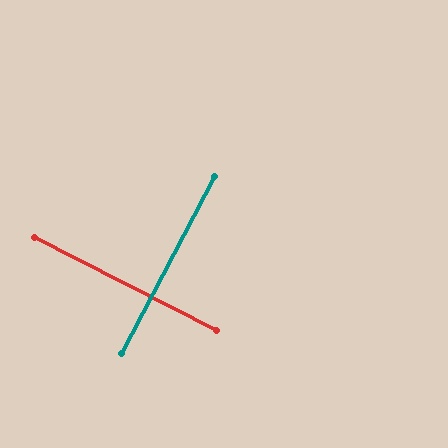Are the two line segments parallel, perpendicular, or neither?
Perpendicular — they meet at approximately 90°.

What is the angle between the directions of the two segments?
Approximately 90 degrees.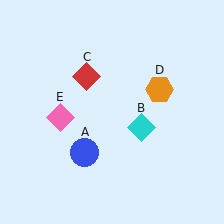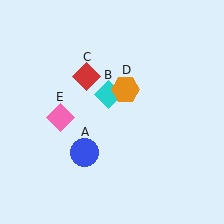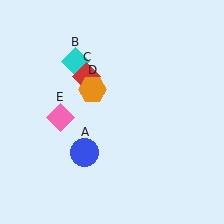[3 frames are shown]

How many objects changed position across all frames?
2 objects changed position: cyan diamond (object B), orange hexagon (object D).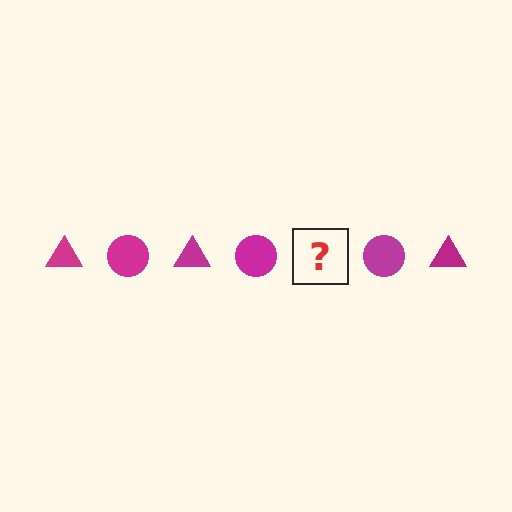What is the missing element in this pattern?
The missing element is a magenta triangle.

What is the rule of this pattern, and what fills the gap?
The rule is that the pattern cycles through triangle, circle shapes in magenta. The gap should be filled with a magenta triangle.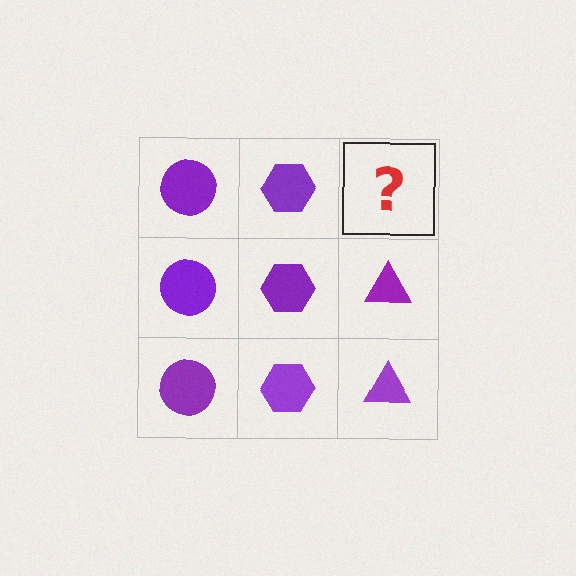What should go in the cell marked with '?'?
The missing cell should contain a purple triangle.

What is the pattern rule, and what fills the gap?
The rule is that each column has a consistent shape. The gap should be filled with a purple triangle.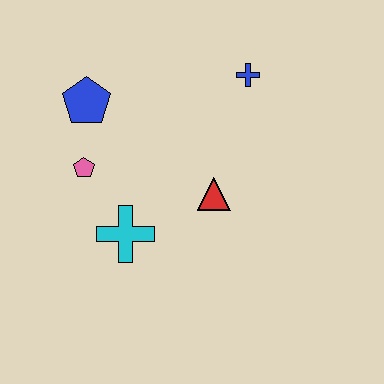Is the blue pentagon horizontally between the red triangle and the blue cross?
No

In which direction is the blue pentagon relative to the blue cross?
The blue pentagon is to the left of the blue cross.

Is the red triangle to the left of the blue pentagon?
No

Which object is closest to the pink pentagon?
The blue pentagon is closest to the pink pentagon.